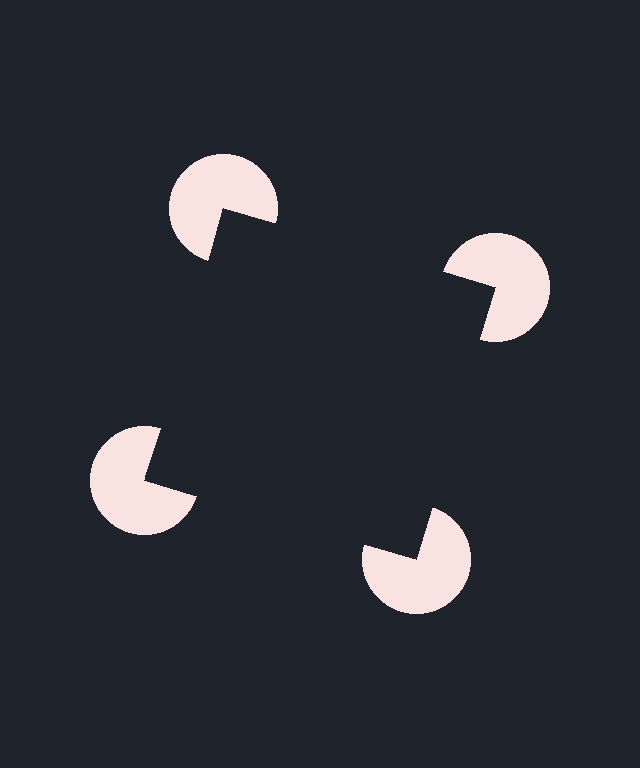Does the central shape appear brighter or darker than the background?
It typically appears slightly darker than the background, even though no actual brightness change is drawn.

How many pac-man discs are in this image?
There are 4 — one at each vertex of the illusory square.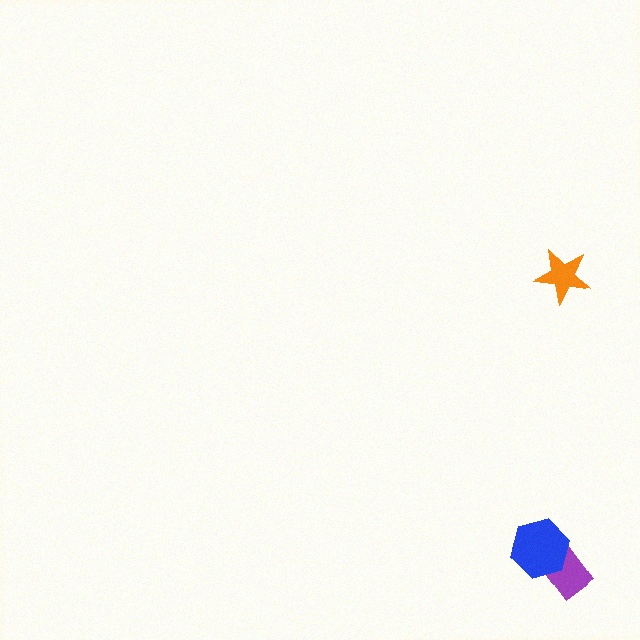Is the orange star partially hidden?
No, no other shape covers it.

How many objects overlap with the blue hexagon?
1 object overlaps with the blue hexagon.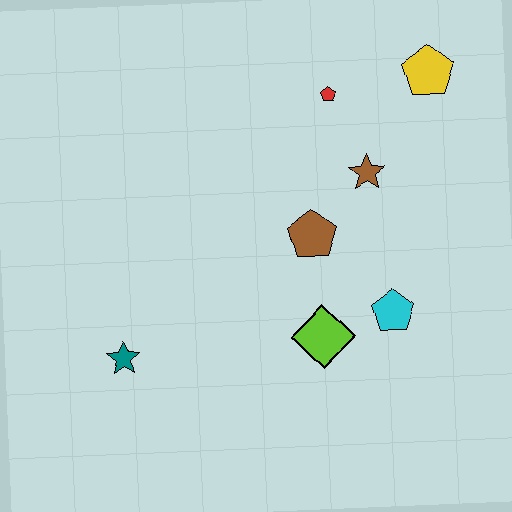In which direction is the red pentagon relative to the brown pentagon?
The red pentagon is above the brown pentagon.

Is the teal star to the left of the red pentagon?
Yes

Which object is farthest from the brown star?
The teal star is farthest from the brown star.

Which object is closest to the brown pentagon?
The brown star is closest to the brown pentagon.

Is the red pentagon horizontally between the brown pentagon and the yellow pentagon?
Yes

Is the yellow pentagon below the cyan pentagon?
No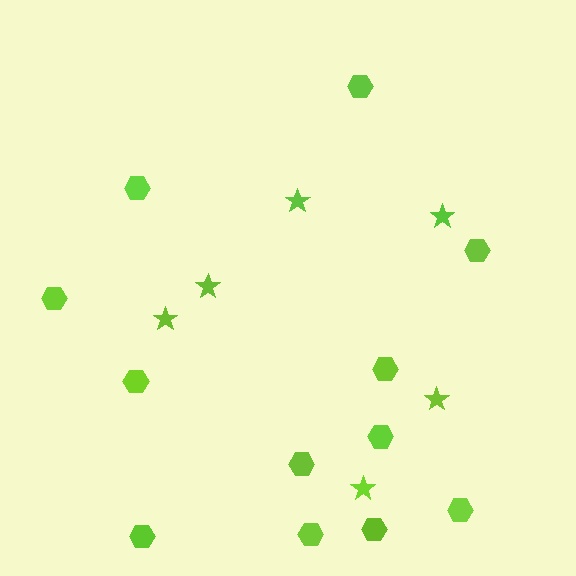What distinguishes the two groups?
There are 2 groups: one group of hexagons (12) and one group of stars (6).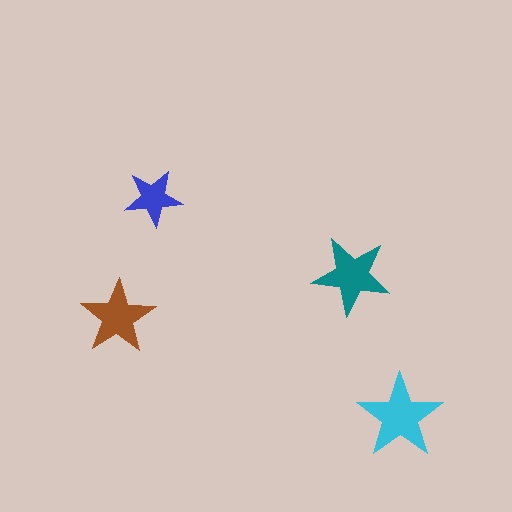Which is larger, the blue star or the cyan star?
The cyan one.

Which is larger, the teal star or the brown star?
The teal one.